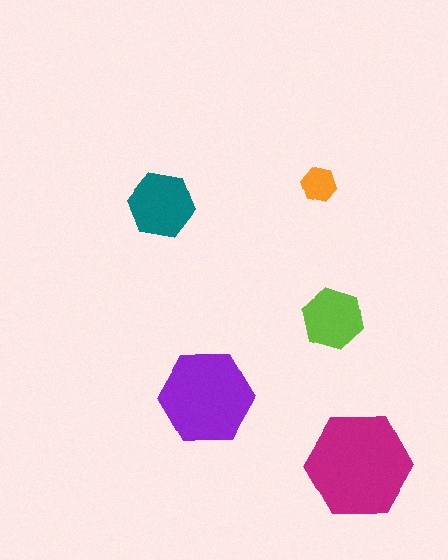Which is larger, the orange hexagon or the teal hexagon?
The teal one.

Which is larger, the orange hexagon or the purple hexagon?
The purple one.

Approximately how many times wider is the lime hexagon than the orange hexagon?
About 2 times wider.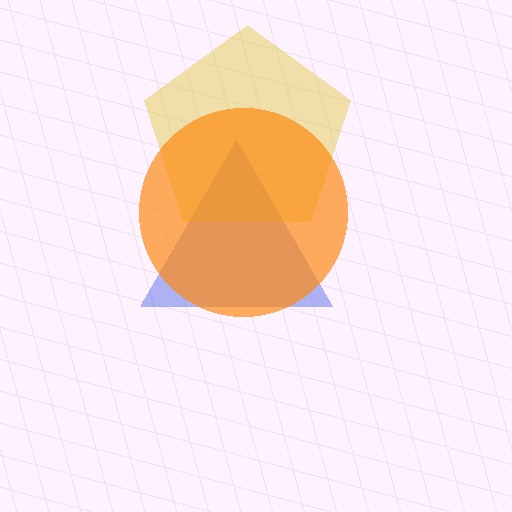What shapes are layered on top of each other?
The layered shapes are: a blue triangle, a yellow pentagon, an orange circle.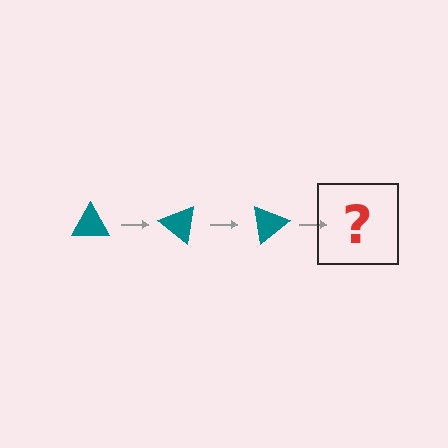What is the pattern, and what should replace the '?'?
The pattern is that the triangle rotates 40 degrees each step. The '?' should be a teal triangle rotated 120 degrees.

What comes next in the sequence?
The next element should be a teal triangle rotated 120 degrees.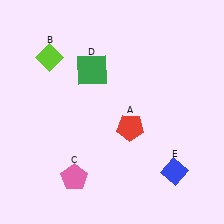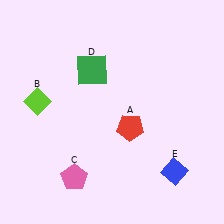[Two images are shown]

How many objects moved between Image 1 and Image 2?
1 object moved between the two images.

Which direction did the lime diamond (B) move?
The lime diamond (B) moved down.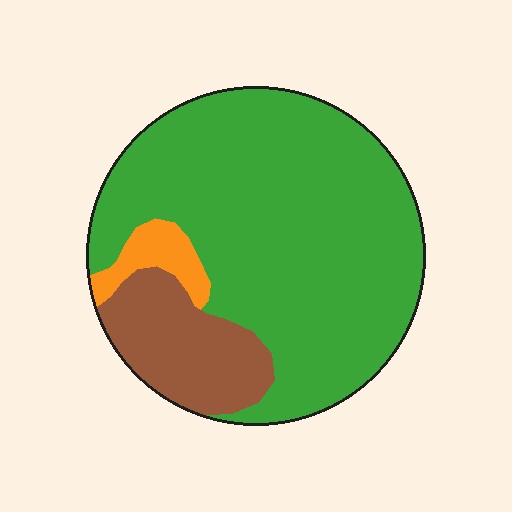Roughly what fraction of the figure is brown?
Brown covers roughly 20% of the figure.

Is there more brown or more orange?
Brown.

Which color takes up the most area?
Green, at roughly 75%.